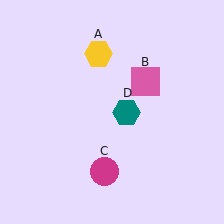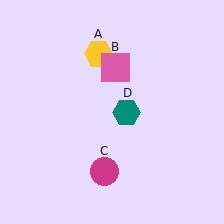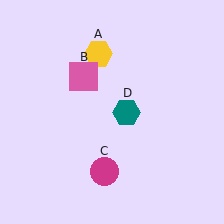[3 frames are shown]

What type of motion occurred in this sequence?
The pink square (object B) rotated counterclockwise around the center of the scene.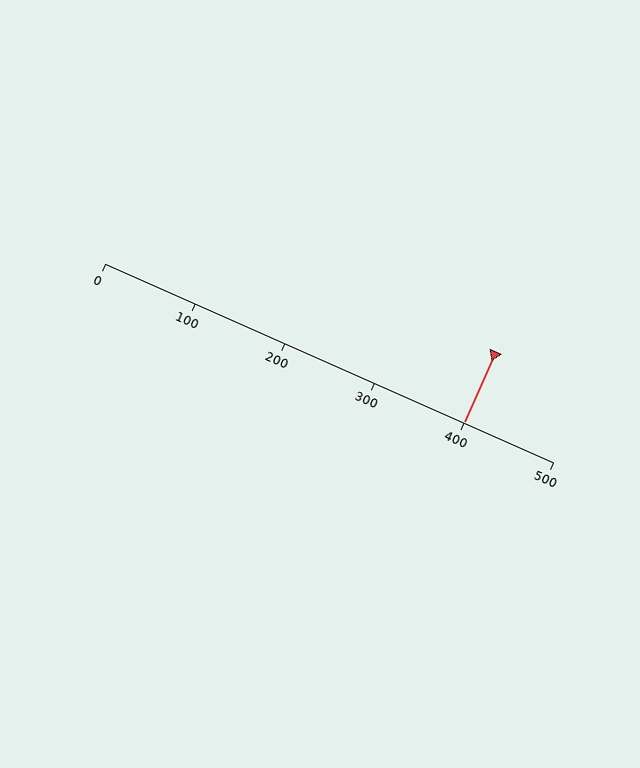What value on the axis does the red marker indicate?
The marker indicates approximately 400.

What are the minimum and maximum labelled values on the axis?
The axis runs from 0 to 500.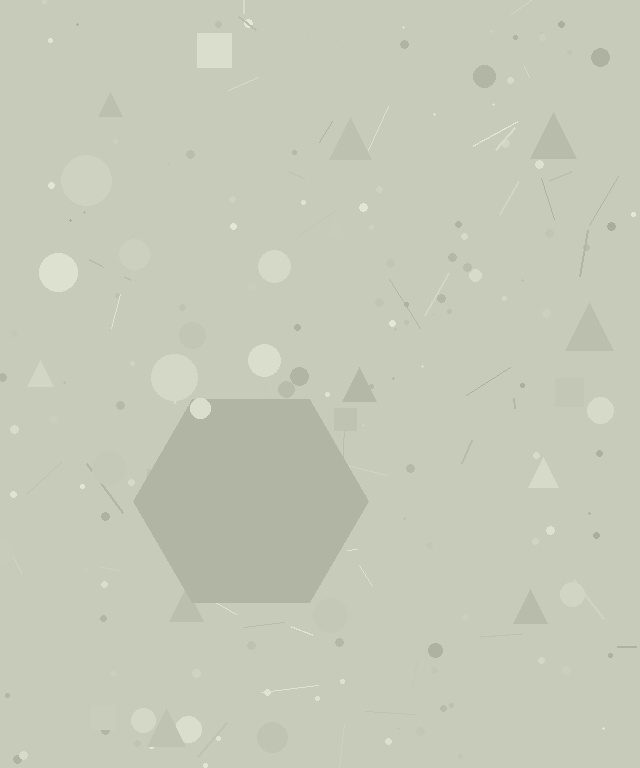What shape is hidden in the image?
A hexagon is hidden in the image.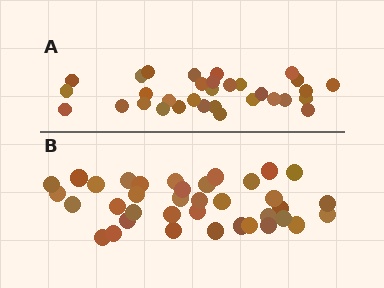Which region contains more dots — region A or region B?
Region B (the bottom region) has more dots.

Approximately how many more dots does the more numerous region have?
Region B has about 5 more dots than region A.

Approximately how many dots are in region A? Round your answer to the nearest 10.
About 30 dots. (The exact count is 32, which rounds to 30.)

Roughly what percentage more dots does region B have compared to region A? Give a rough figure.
About 15% more.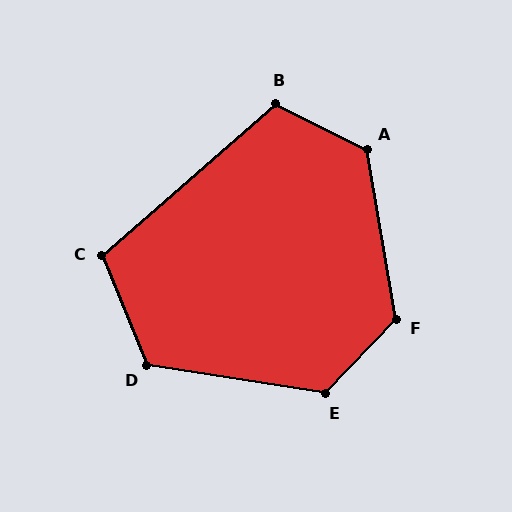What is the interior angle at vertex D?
Approximately 122 degrees (obtuse).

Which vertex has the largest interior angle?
F, at approximately 127 degrees.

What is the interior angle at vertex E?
Approximately 125 degrees (obtuse).